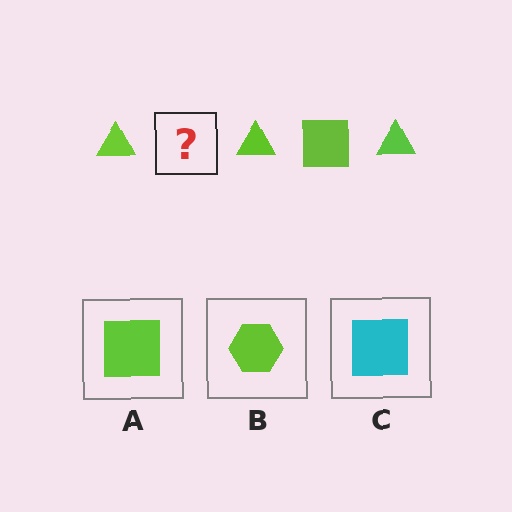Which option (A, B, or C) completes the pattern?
A.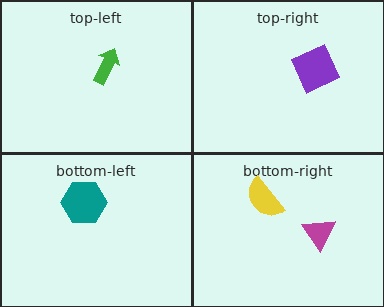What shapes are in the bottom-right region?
The magenta triangle, the yellow semicircle.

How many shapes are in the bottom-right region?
2.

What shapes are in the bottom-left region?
The teal hexagon.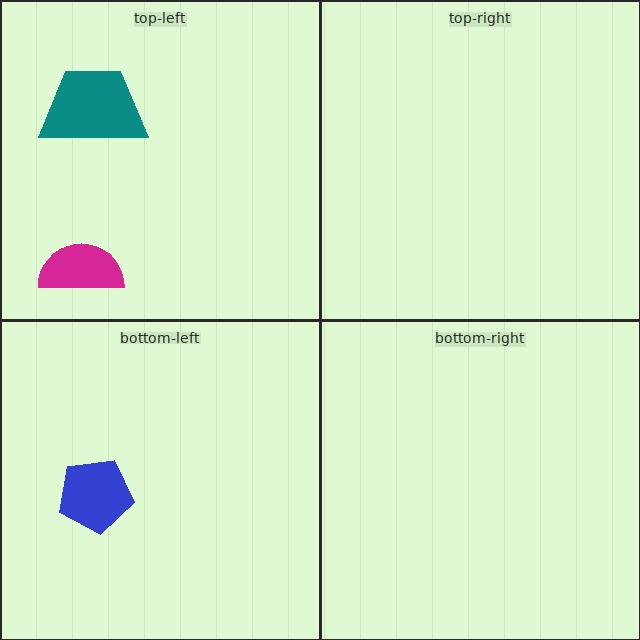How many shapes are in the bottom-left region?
1.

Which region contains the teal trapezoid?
The top-left region.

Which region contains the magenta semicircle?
The top-left region.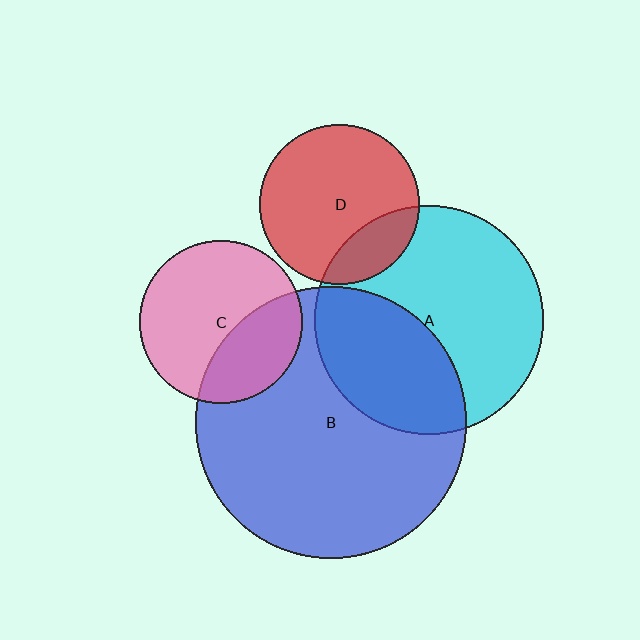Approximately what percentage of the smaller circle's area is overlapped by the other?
Approximately 35%.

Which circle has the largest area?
Circle B (blue).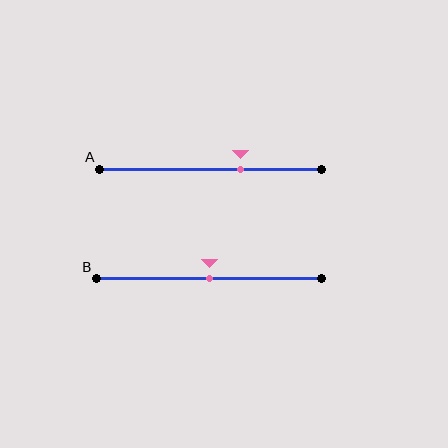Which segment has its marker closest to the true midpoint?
Segment B has its marker closest to the true midpoint.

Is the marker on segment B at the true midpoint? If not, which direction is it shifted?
Yes, the marker on segment B is at the true midpoint.